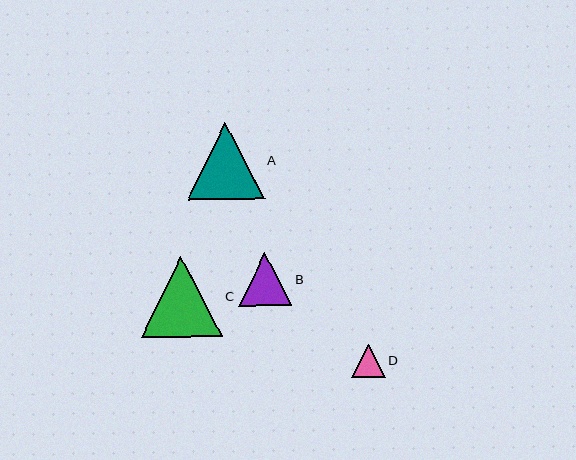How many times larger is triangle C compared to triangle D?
Triangle C is approximately 2.4 times the size of triangle D.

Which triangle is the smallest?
Triangle D is the smallest with a size of approximately 33 pixels.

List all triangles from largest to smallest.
From largest to smallest: C, A, B, D.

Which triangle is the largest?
Triangle C is the largest with a size of approximately 81 pixels.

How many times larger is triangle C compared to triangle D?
Triangle C is approximately 2.4 times the size of triangle D.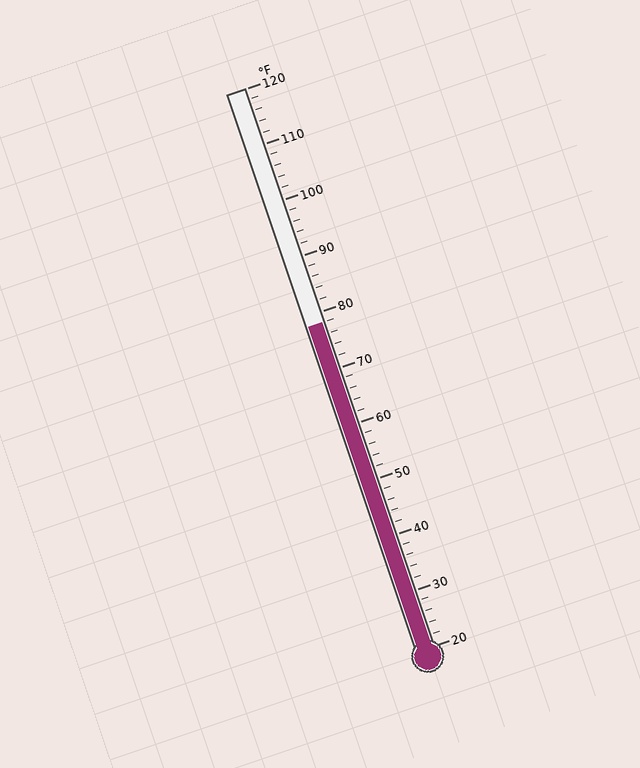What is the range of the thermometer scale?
The thermometer scale ranges from 20°F to 120°F.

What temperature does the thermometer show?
The thermometer shows approximately 78°F.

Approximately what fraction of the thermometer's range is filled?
The thermometer is filled to approximately 60% of its range.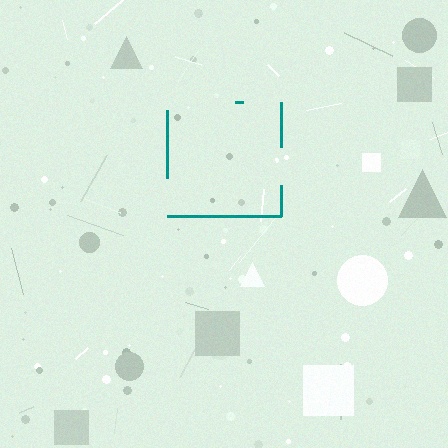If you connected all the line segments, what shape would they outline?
They would outline a square.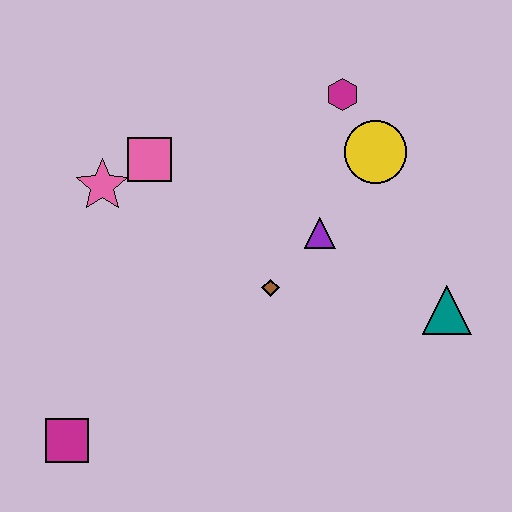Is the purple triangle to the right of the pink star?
Yes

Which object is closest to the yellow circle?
The magenta hexagon is closest to the yellow circle.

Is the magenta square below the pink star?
Yes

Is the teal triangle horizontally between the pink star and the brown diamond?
No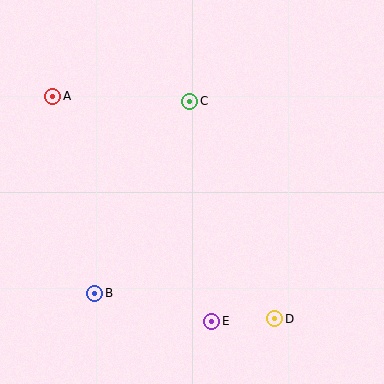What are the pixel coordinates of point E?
Point E is at (212, 321).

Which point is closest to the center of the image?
Point C at (190, 101) is closest to the center.